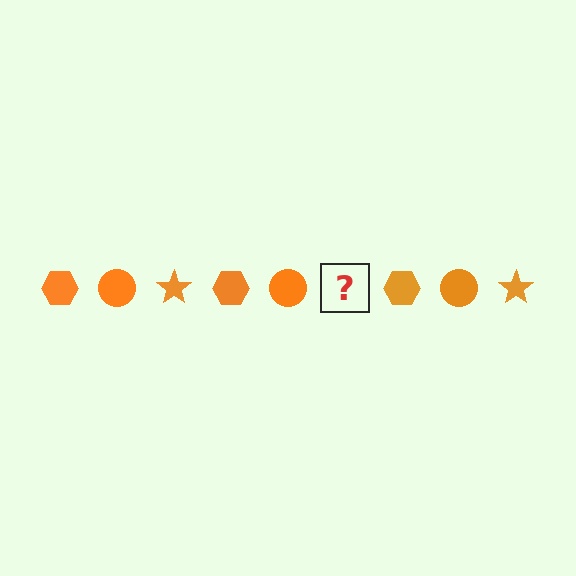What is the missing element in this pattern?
The missing element is an orange star.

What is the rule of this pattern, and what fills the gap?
The rule is that the pattern cycles through hexagon, circle, star shapes in orange. The gap should be filled with an orange star.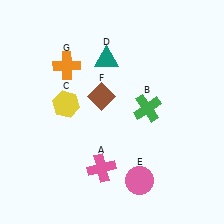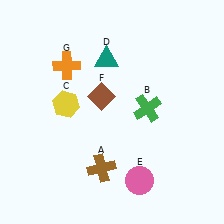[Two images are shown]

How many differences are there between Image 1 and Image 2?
There is 1 difference between the two images.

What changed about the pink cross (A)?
In Image 1, A is pink. In Image 2, it changed to brown.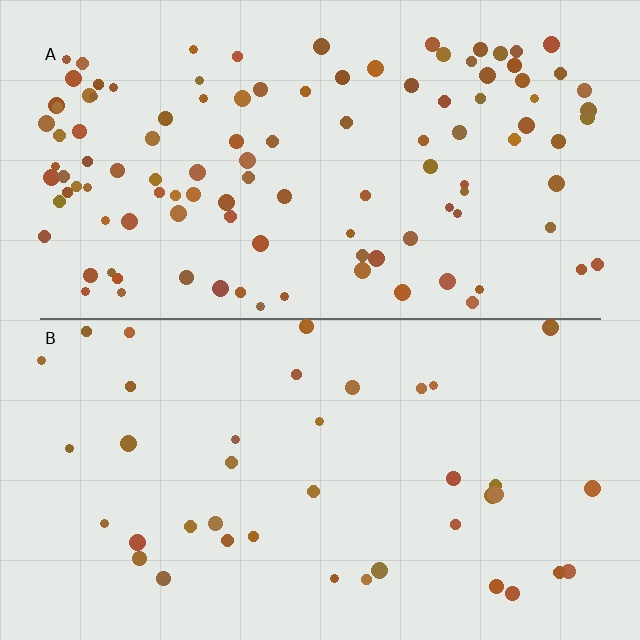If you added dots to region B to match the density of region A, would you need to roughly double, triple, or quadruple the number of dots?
Approximately triple.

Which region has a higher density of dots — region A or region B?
A (the top).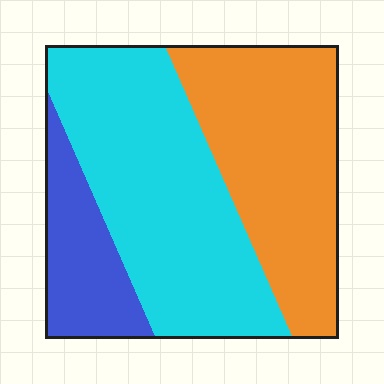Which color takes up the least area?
Blue, at roughly 15%.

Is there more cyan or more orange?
Cyan.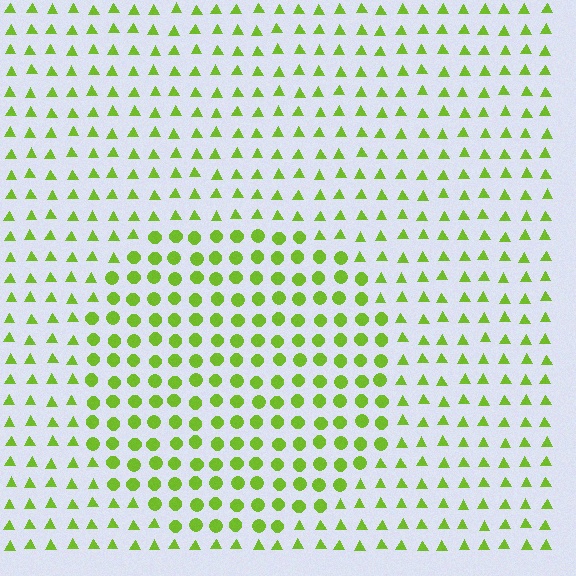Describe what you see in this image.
The image is filled with small lime elements arranged in a uniform grid. A circle-shaped region contains circles, while the surrounding area contains triangles. The boundary is defined purely by the change in element shape.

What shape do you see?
I see a circle.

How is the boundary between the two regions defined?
The boundary is defined by a change in element shape: circles inside vs. triangles outside. All elements share the same color and spacing.